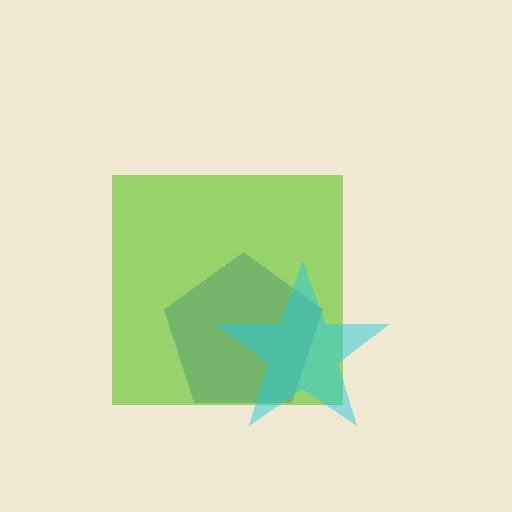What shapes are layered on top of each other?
The layered shapes are: a blue pentagon, a lime square, a cyan star.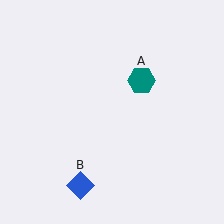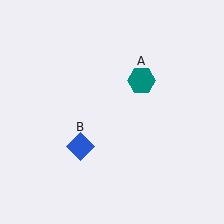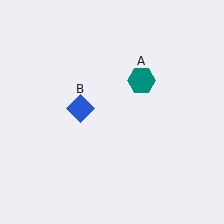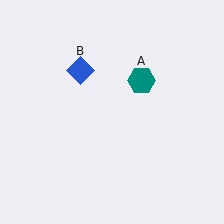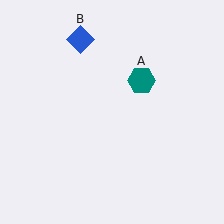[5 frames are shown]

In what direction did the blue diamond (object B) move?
The blue diamond (object B) moved up.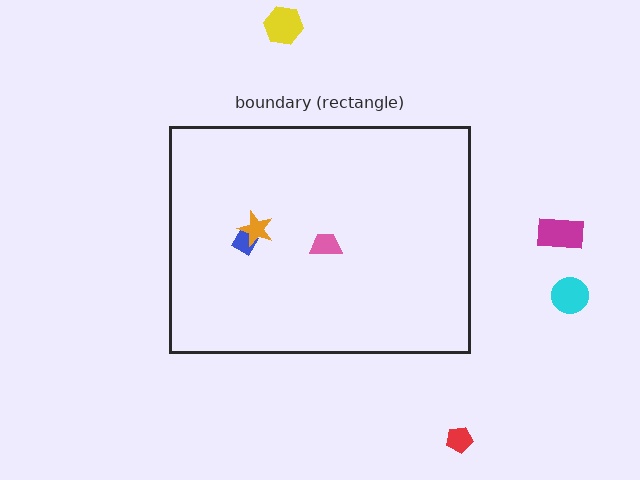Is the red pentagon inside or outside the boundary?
Outside.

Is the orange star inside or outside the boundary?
Inside.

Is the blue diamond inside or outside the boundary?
Inside.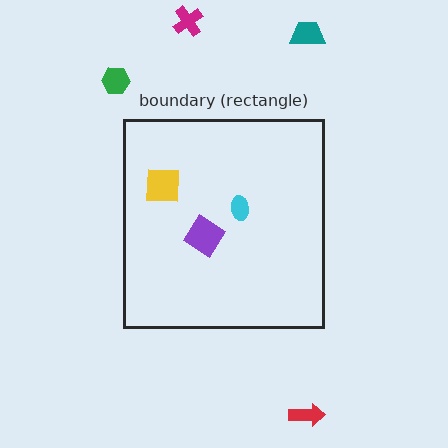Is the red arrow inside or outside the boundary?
Outside.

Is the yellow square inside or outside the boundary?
Inside.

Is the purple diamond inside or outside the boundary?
Inside.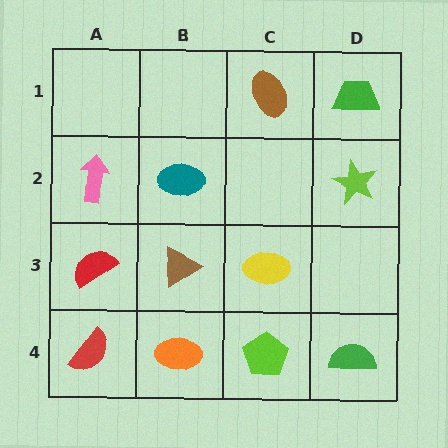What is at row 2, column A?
A pink arrow.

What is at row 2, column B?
A teal ellipse.